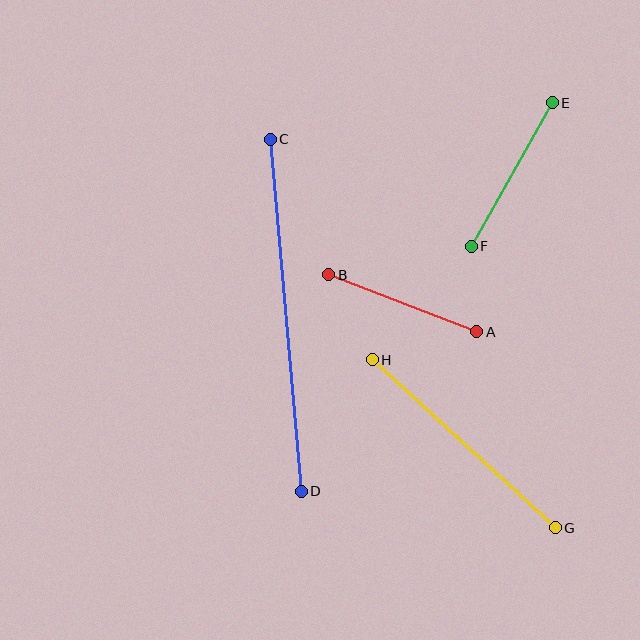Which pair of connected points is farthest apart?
Points C and D are farthest apart.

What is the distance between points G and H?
The distance is approximately 248 pixels.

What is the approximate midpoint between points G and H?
The midpoint is at approximately (464, 444) pixels.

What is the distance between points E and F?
The distance is approximately 165 pixels.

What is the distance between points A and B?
The distance is approximately 158 pixels.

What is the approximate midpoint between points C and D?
The midpoint is at approximately (286, 315) pixels.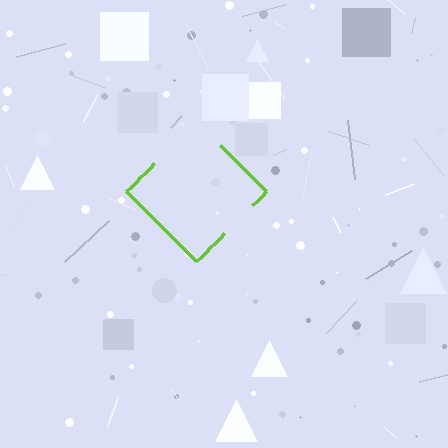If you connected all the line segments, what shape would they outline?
They would outline a diamond.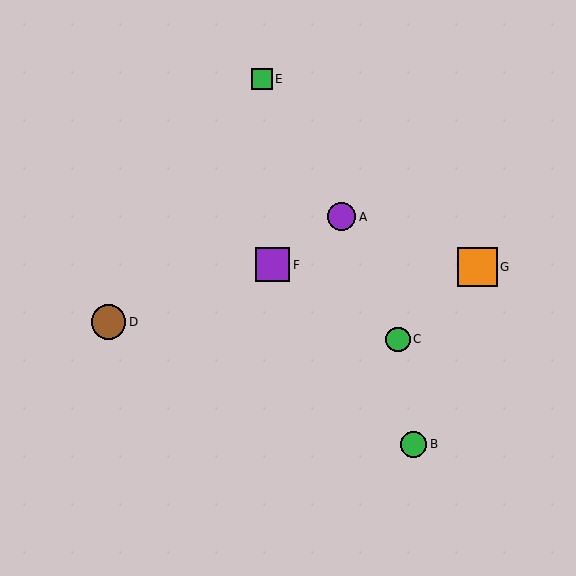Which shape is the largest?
The orange square (labeled G) is the largest.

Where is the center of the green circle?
The center of the green circle is at (414, 444).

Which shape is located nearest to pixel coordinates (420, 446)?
The green circle (labeled B) at (414, 444) is nearest to that location.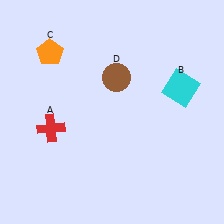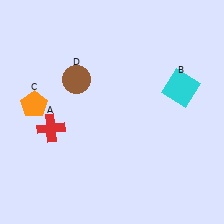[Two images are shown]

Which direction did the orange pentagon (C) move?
The orange pentagon (C) moved down.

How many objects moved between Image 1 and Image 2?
2 objects moved between the two images.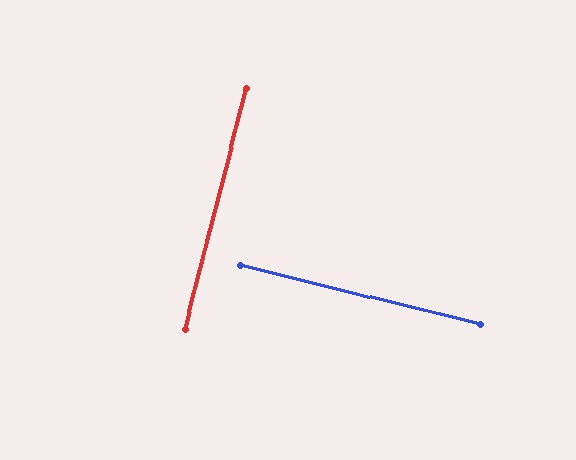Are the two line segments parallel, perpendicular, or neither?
Perpendicular — they meet at approximately 89°.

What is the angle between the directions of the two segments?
Approximately 89 degrees.